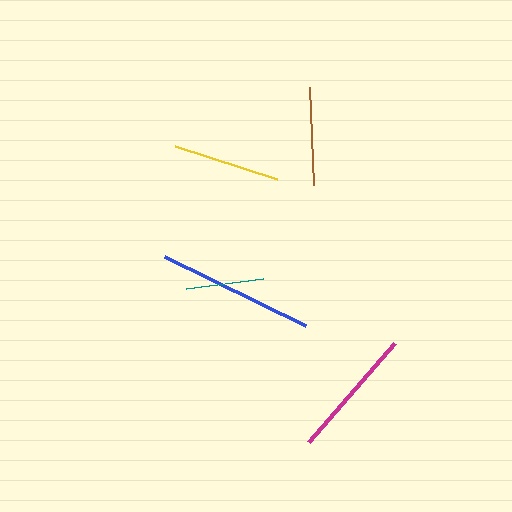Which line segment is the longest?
The blue line is the longest at approximately 157 pixels.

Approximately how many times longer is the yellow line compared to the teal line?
The yellow line is approximately 1.4 times the length of the teal line.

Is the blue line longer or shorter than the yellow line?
The blue line is longer than the yellow line.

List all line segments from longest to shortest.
From longest to shortest: blue, magenta, yellow, brown, teal.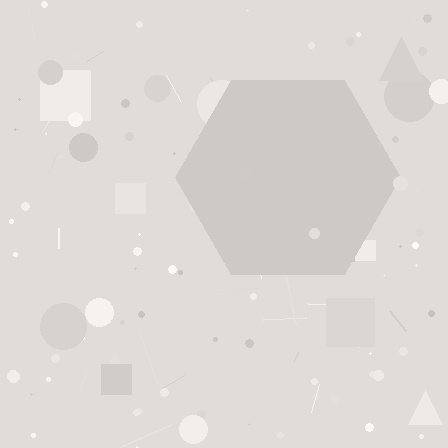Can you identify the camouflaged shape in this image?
The camouflaged shape is a hexagon.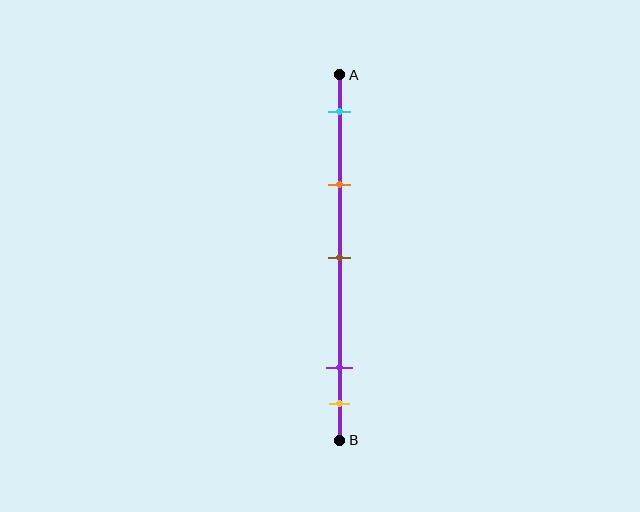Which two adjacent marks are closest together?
The purple and yellow marks are the closest adjacent pair.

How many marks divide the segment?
There are 5 marks dividing the segment.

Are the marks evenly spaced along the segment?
No, the marks are not evenly spaced.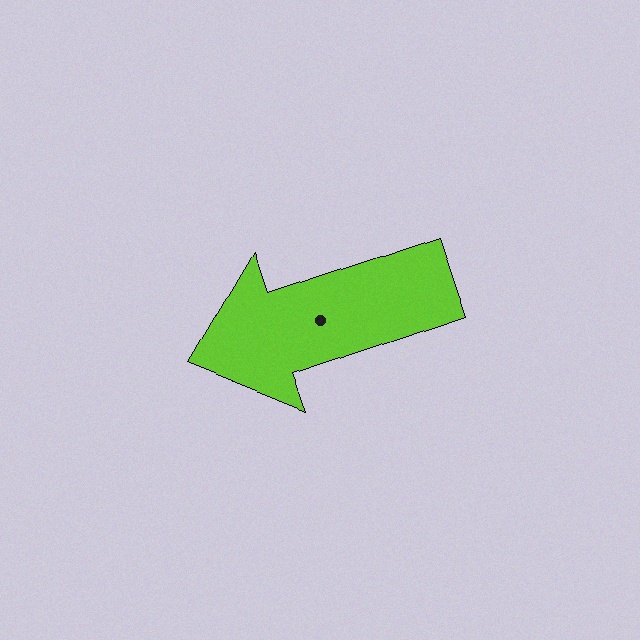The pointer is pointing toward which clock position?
Roughly 8 o'clock.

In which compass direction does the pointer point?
West.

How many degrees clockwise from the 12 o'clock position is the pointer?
Approximately 251 degrees.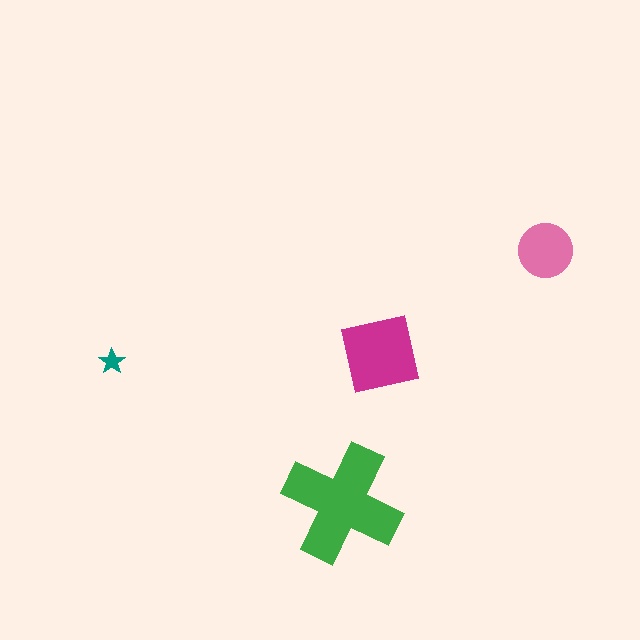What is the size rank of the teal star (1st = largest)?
4th.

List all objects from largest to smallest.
The green cross, the magenta square, the pink circle, the teal star.